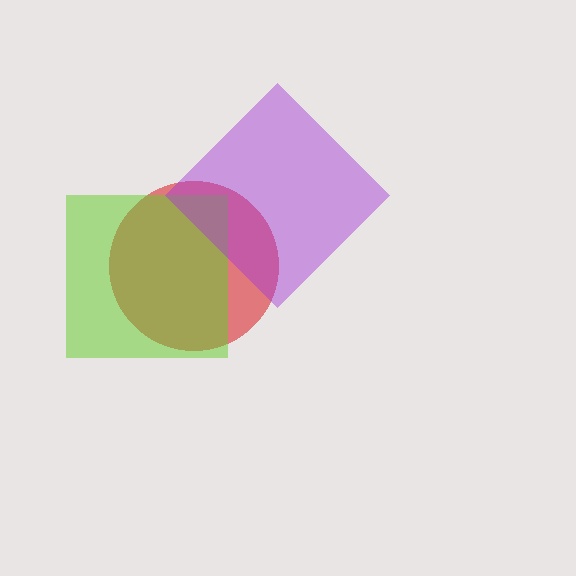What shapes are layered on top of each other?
The layered shapes are: a red circle, a lime square, a purple diamond.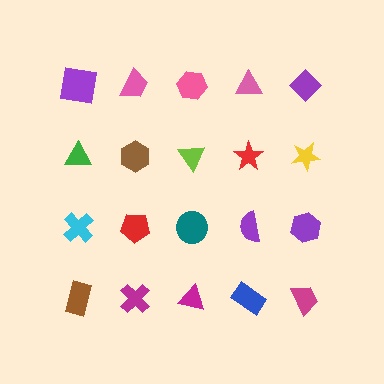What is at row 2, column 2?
A brown hexagon.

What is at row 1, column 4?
A pink triangle.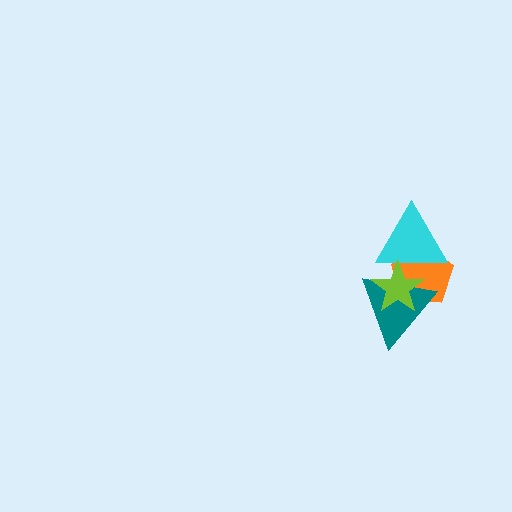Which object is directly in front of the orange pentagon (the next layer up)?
The cyan triangle is directly in front of the orange pentagon.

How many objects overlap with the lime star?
3 objects overlap with the lime star.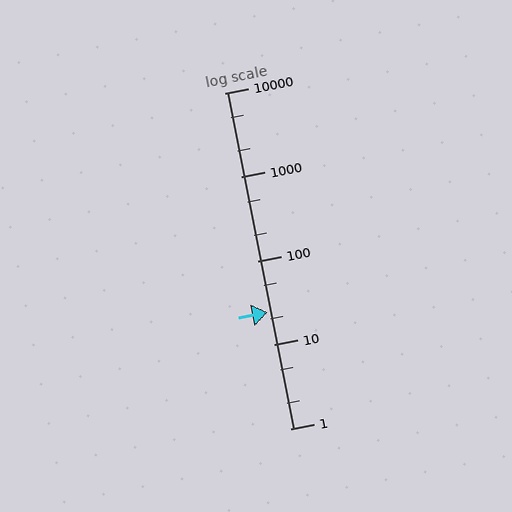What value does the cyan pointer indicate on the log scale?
The pointer indicates approximately 24.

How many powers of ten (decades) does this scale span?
The scale spans 4 decades, from 1 to 10000.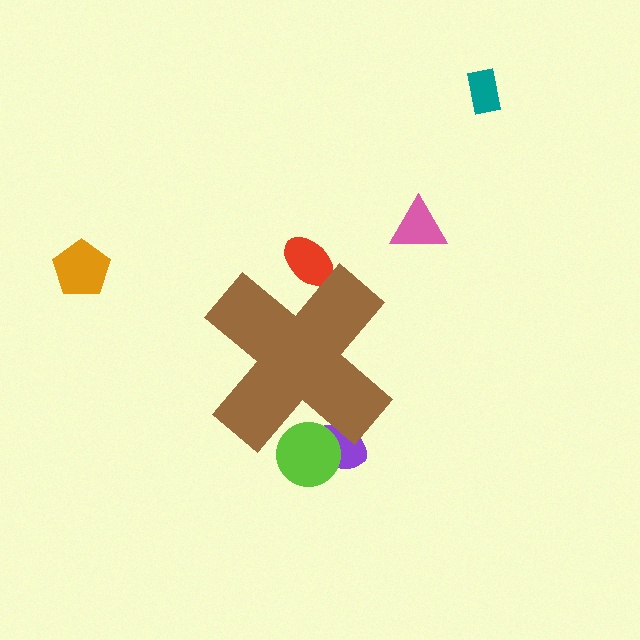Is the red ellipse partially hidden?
Yes, the red ellipse is partially hidden behind the brown cross.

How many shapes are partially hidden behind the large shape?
3 shapes are partially hidden.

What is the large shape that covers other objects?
A brown cross.